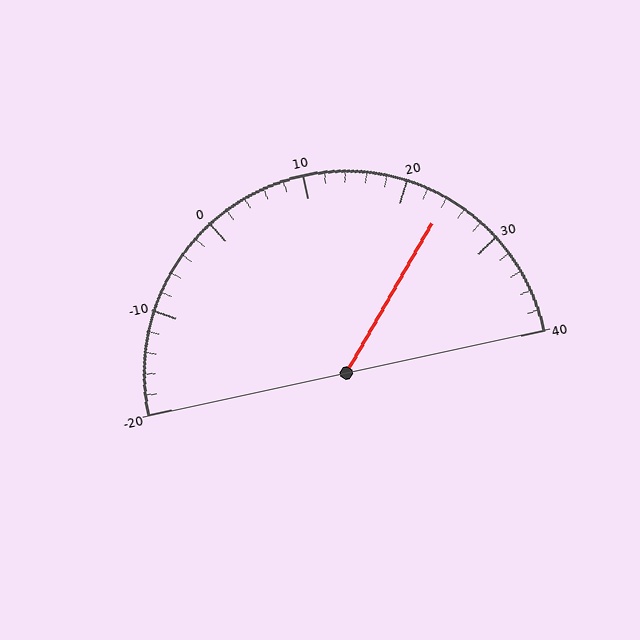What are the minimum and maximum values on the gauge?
The gauge ranges from -20 to 40.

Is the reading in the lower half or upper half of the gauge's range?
The reading is in the upper half of the range (-20 to 40).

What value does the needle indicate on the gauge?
The needle indicates approximately 24.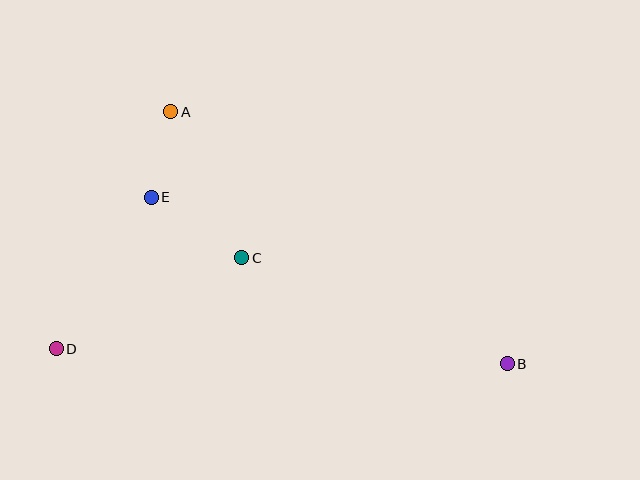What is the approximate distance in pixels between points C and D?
The distance between C and D is approximately 206 pixels.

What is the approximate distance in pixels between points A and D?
The distance between A and D is approximately 263 pixels.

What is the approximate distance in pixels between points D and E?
The distance between D and E is approximately 179 pixels.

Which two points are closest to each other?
Points A and E are closest to each other.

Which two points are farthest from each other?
Points B and D are farthest from each other.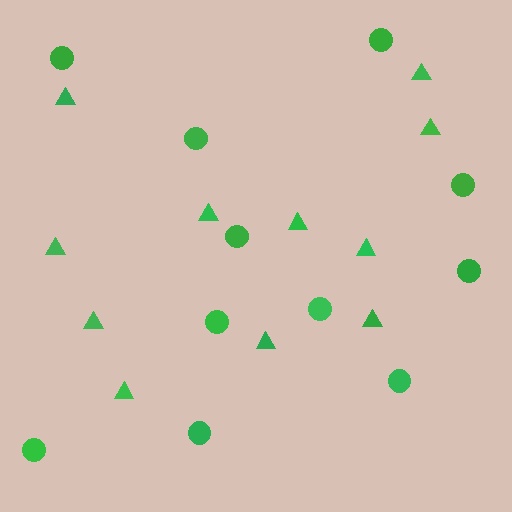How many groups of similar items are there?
There are 2 groups: one group of circles (11) and one group of triangles (11).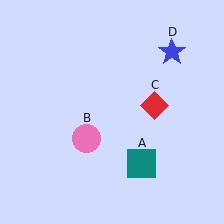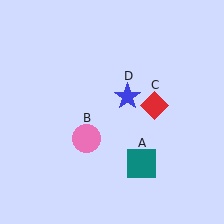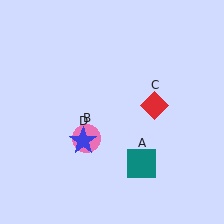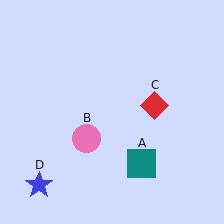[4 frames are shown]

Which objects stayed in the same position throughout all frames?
Teal square (object A) and pink circle (object B) and red diamond (object C) remained stationary.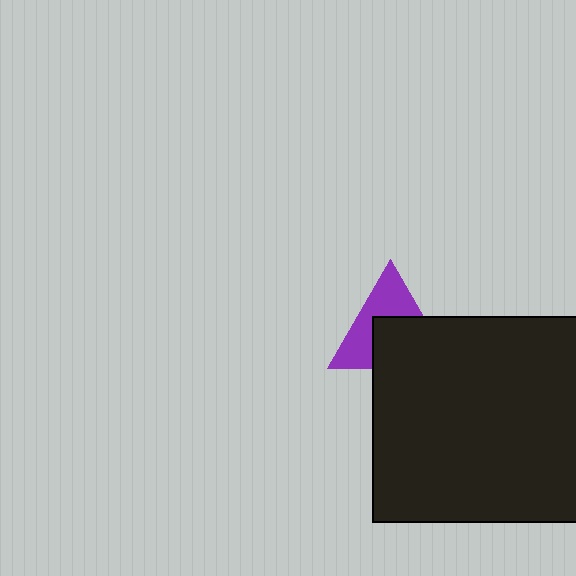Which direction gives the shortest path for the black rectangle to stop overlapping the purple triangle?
Moving down gives the shortest separation.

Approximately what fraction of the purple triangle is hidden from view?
Roughly 51% of the purple triangle is hidden behind the black rectangle.